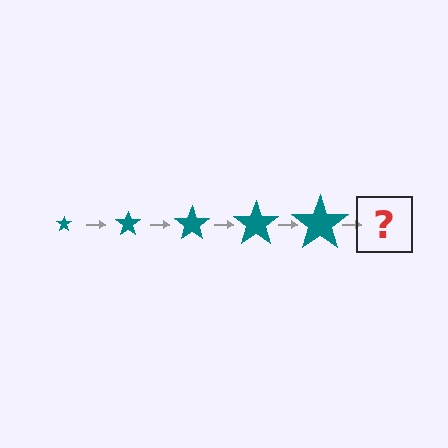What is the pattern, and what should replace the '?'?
The pattern is that the star gets progressively larger each step. The '?' should be a teal star, larger than the previous one.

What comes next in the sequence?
The next element should be a teal star, larger than the previous one.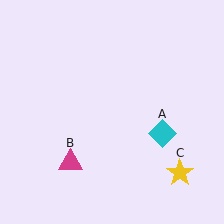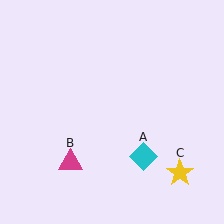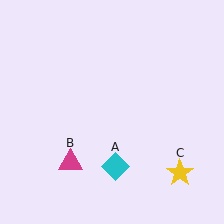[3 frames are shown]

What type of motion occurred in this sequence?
The cyan diamond (object A) rotated clockwise around the center of the scene.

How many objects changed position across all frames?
1 object changed position: cyan diamond (object A).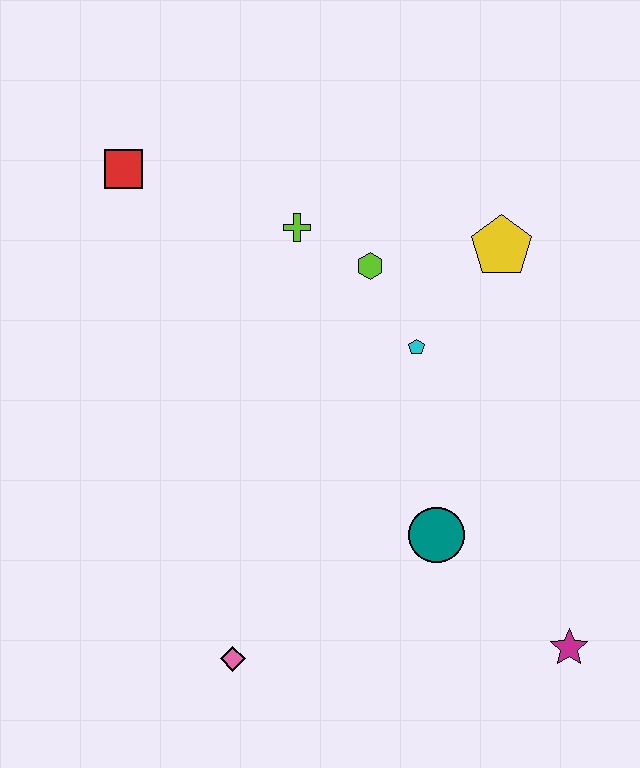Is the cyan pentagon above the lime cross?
No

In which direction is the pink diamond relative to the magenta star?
The pink diamond is to the left of the magenta star.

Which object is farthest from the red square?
The magenta star is farthest from the red square.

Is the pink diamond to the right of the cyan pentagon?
No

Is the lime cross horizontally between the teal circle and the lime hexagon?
No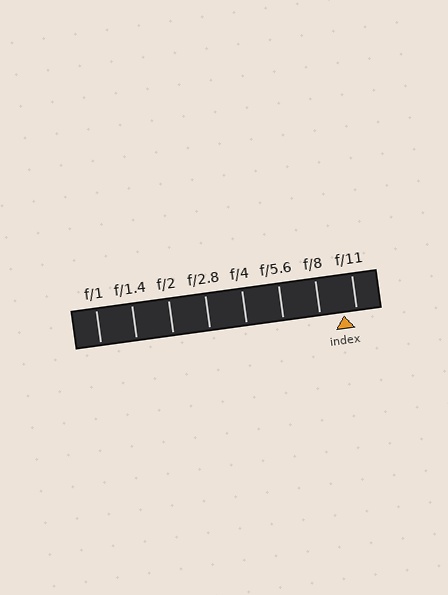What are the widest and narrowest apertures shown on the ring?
The widest aperture shown is f/1 and the narrowest is f/11.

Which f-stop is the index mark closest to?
The index mark is closest to f/11.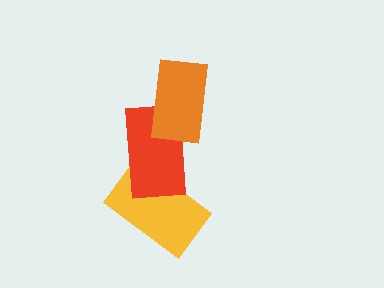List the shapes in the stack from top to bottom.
From top to bottom: the orange rectangle, the red rectangle, the yellow rectangle.